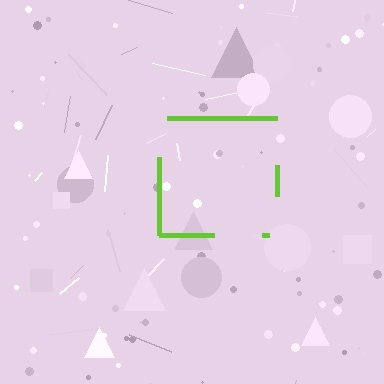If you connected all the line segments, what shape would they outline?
They would outline a square.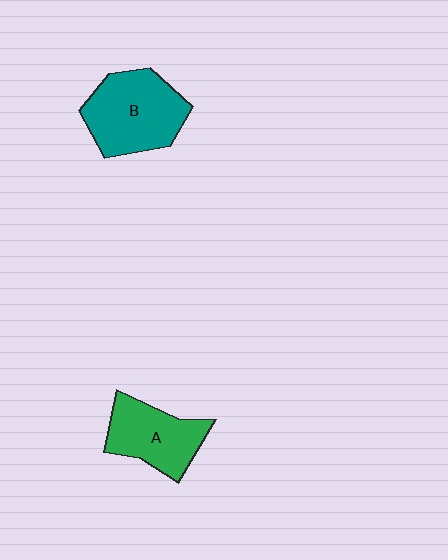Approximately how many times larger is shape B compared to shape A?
Approximately 1.3 times.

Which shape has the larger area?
Shape B (teal).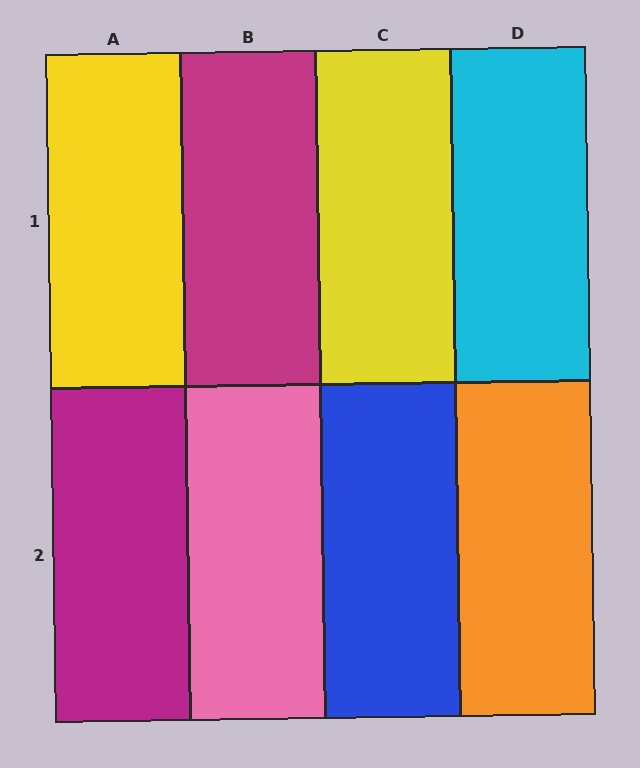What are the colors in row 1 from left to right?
Yellow, magenta, yellow, cyan.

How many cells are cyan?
1 cell is cyan.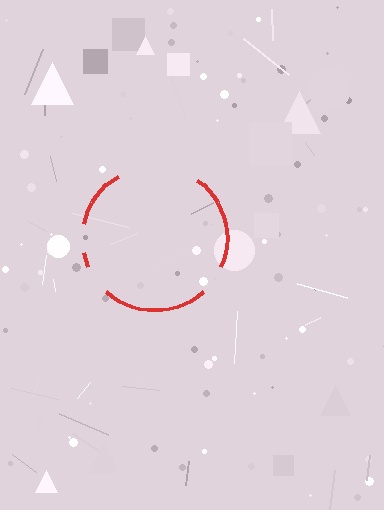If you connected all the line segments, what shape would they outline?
They would outline a circle.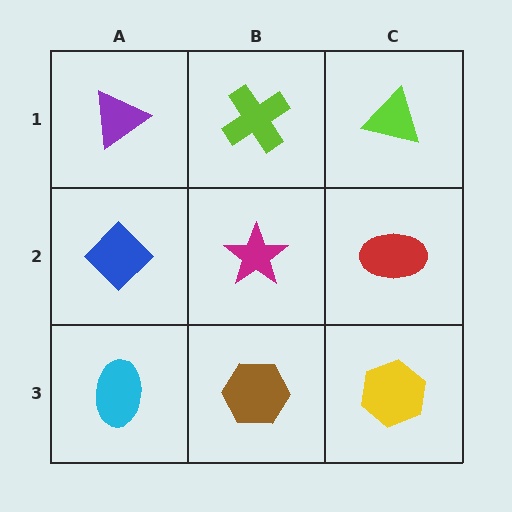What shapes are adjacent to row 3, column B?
A magenta star (row 2, column B), a cyan ellipse (row 3, column A), a yellow hexagon (row 3, column C).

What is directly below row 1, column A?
A blue diamond.